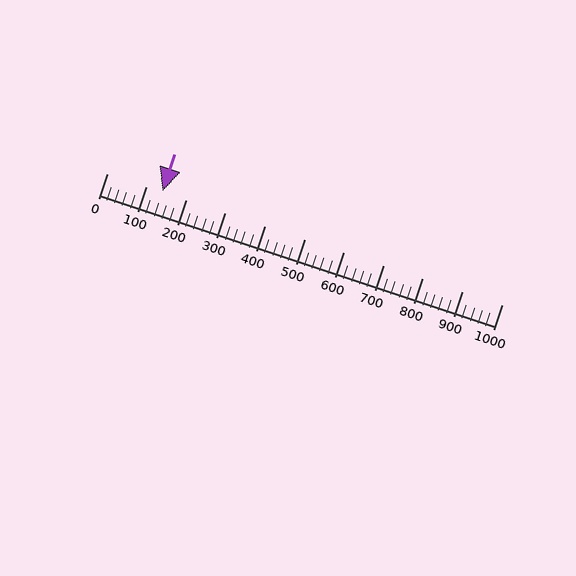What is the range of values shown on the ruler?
The ruler shows values from 0 to 1000.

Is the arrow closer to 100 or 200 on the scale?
The arrow is closer to 100.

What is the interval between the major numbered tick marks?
The major tick marks are spaced 100 units apart.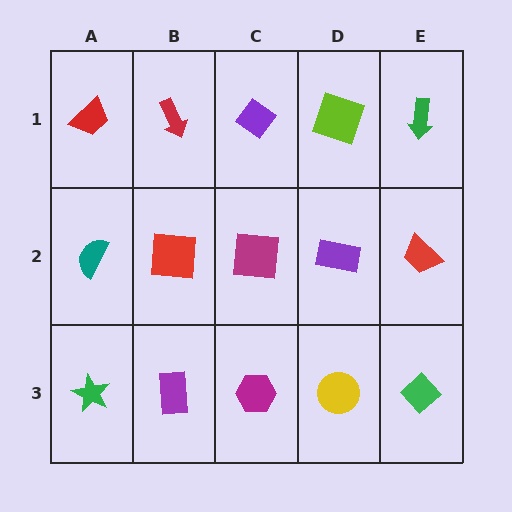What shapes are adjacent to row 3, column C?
A magenta square (row 2, column C), a purple rectangle (row 3, column B), a yellow circle (row 3, column D).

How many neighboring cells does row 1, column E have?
2.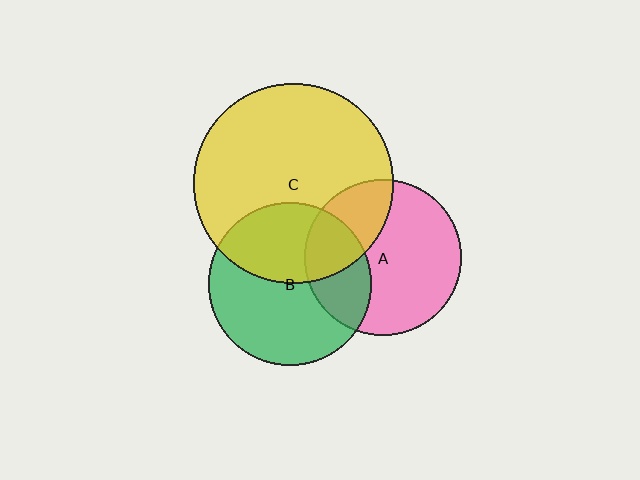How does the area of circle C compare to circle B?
Approximately 1.5 times.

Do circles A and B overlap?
Yes.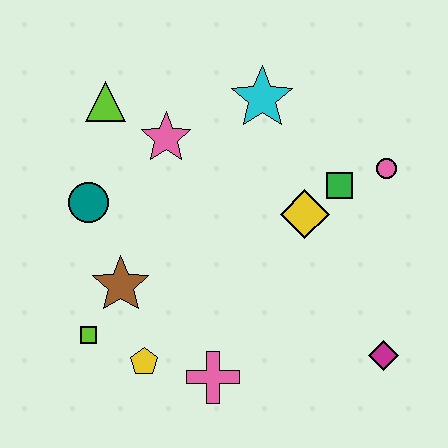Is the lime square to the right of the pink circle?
No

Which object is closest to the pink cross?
The yellow pentagon is closest to the pink cross.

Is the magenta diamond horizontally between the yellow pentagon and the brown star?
No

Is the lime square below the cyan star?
Yes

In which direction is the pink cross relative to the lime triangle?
The pink cross is below the lime triangle.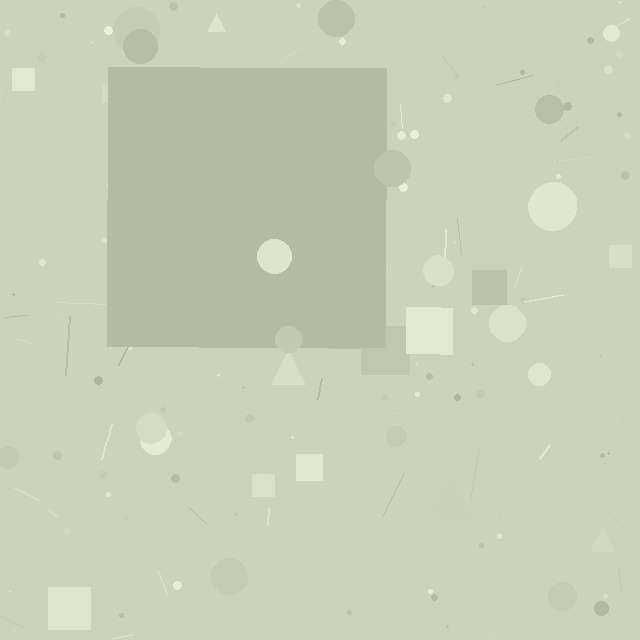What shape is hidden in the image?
A square is hidden in the image.